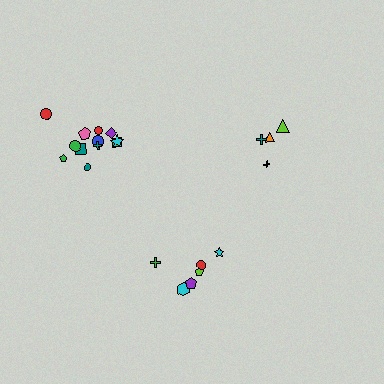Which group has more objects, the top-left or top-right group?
The top-left group.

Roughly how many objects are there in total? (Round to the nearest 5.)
Roughly 20 objects in total.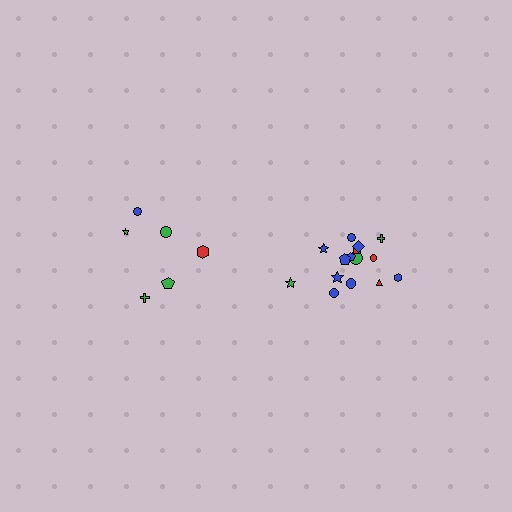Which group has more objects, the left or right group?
The right group.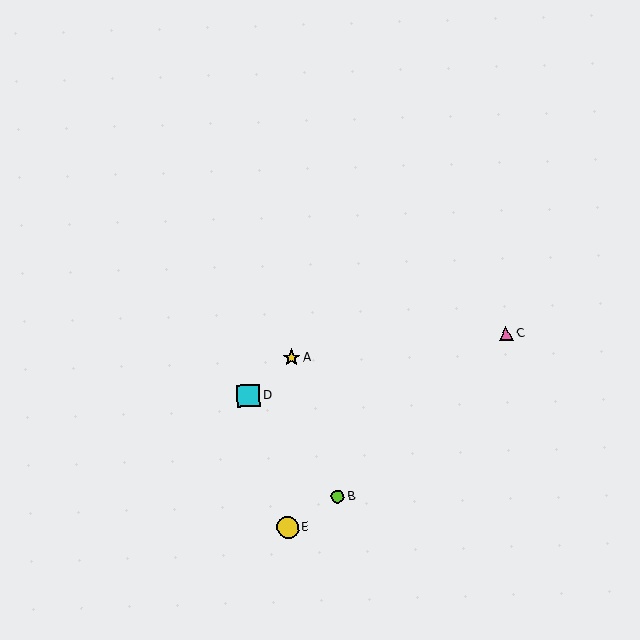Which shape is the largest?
The cyan square (labeled D) is the largest.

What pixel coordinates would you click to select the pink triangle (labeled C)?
Click at (506, 333) to select the pink triangle C.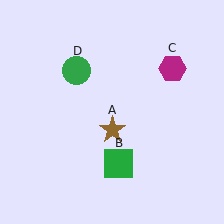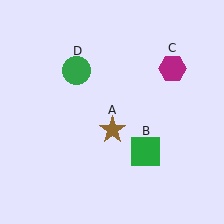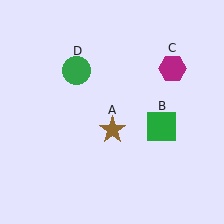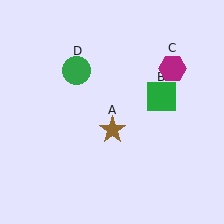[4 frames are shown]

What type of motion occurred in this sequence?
The green square (object B) rotated counterclockwise around the center of the scene.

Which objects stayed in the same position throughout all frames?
Brown star (object A) and magenta hexagon (object C) and green circle (object D) remained stationary.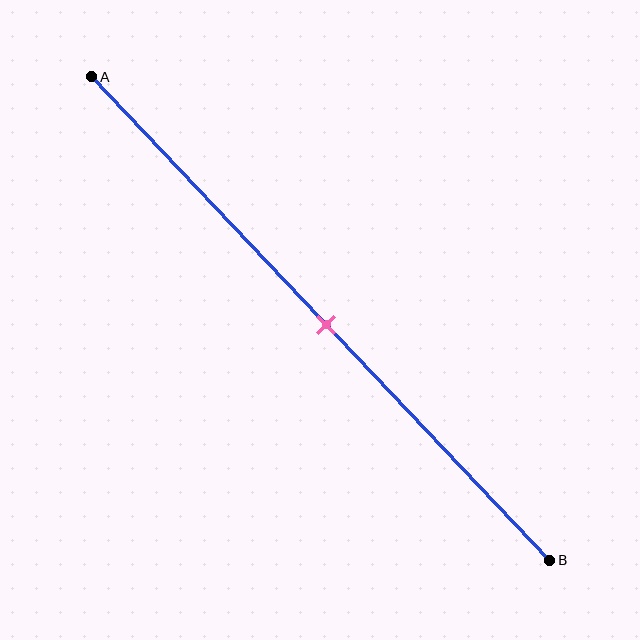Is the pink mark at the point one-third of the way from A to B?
No, the mark is at about 50% from A, not at the 33% one-third point.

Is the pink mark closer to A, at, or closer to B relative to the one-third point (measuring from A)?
The pink mark is closer to point B than the one-third point of segment AB.